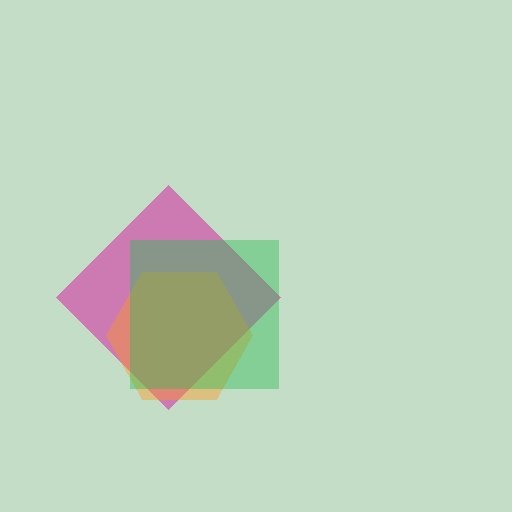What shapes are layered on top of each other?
The layered shapes are: a magenta diamond, an orange hexagon, a green square.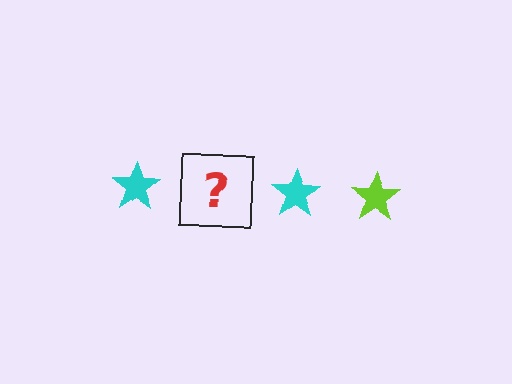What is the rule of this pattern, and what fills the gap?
The rule is that the pattern cycles through cyan, lime stars. The gap should be filled with a lime star.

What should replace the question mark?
The question mark should be replaced with a lime star.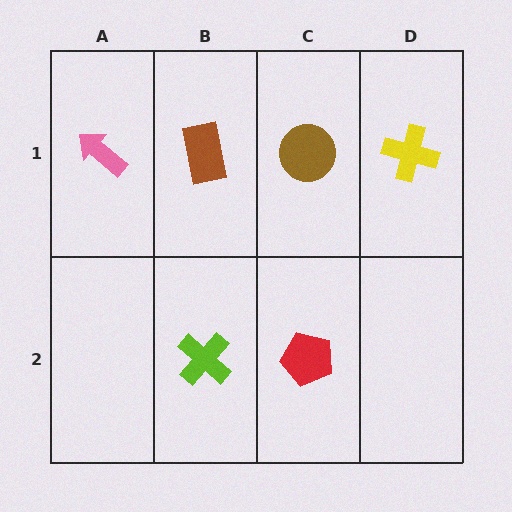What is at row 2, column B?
A lime cross.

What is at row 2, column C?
A red pentagon.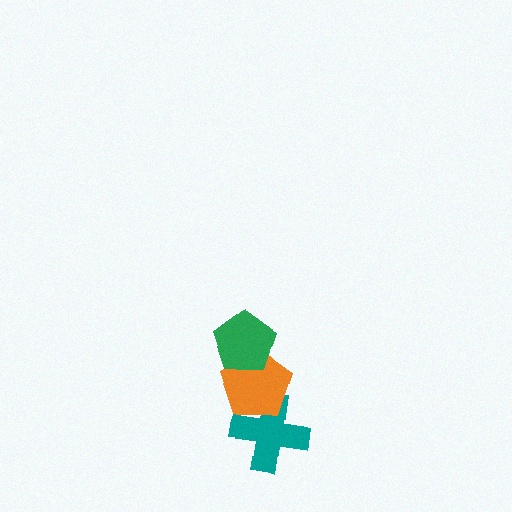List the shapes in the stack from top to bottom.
From top to bottom: the green pentagon, the orange pentagon, the teal cross.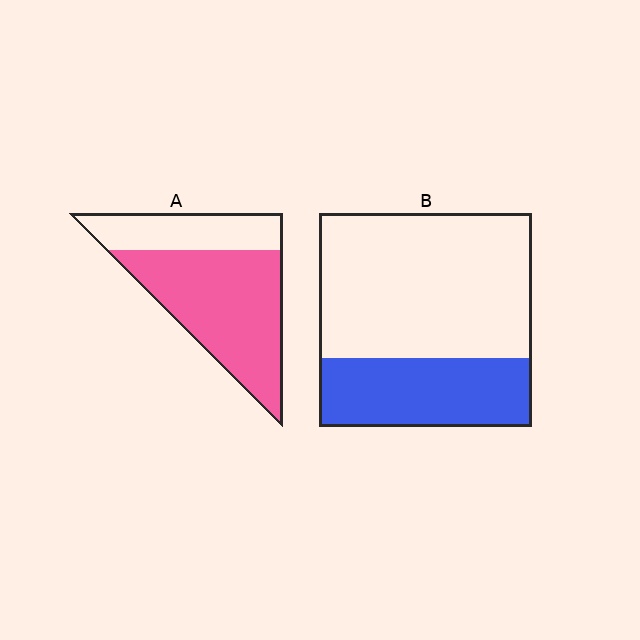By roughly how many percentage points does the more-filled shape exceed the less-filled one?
By roughly 35 percentage points (A over B).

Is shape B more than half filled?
No.